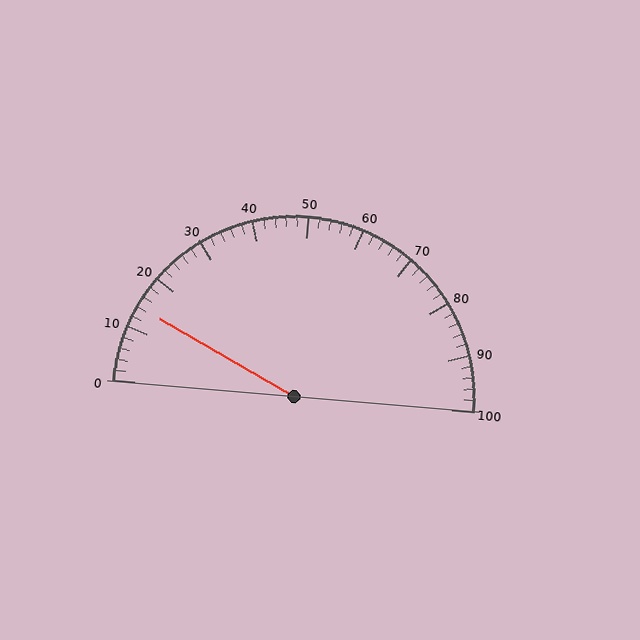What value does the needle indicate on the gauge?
The needle indicates approximately 14.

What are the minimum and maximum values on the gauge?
The gauge ranges from 0 to 100.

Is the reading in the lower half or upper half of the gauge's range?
The reading is in the lower half of the range (0 to 100).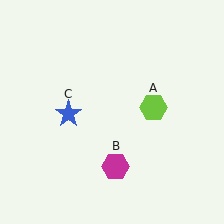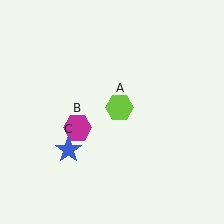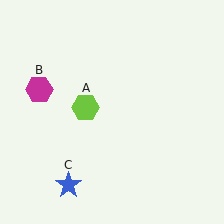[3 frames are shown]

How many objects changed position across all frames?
3 objects changed position: lime hexagon (object A), magenta hexagon (object B), blue star (object C).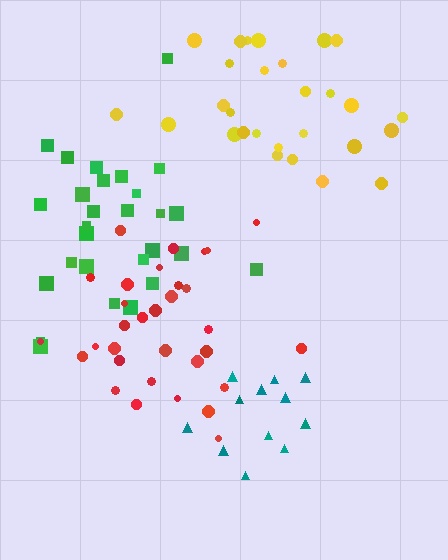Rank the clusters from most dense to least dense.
red, green, yellow, teal.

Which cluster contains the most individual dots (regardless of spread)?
Red (32).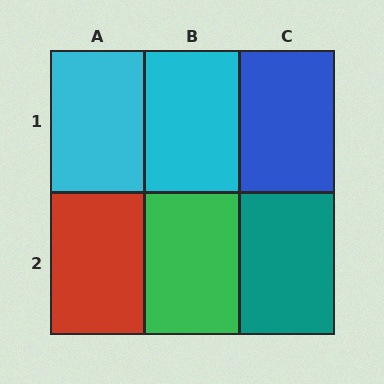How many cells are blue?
1 cell is blue.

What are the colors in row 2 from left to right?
Red, green, teal.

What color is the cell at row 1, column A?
Cyan.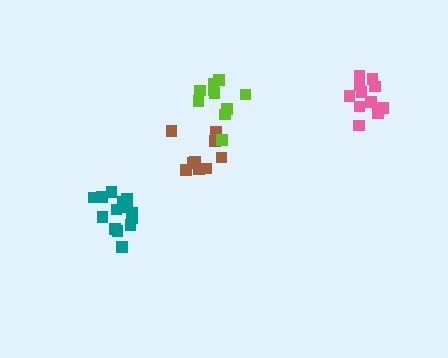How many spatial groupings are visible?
There are 4 spatial groupings.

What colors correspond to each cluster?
The clusters are colored: brown, teal, lime, pink.